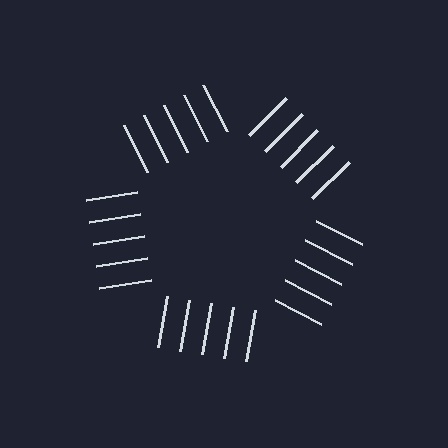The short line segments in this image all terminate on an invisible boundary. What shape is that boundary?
An illusory pentagon — the line segments terminate on its edges but no continuous stroke is drawn.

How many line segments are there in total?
25 — 5 along each of the 5 edges.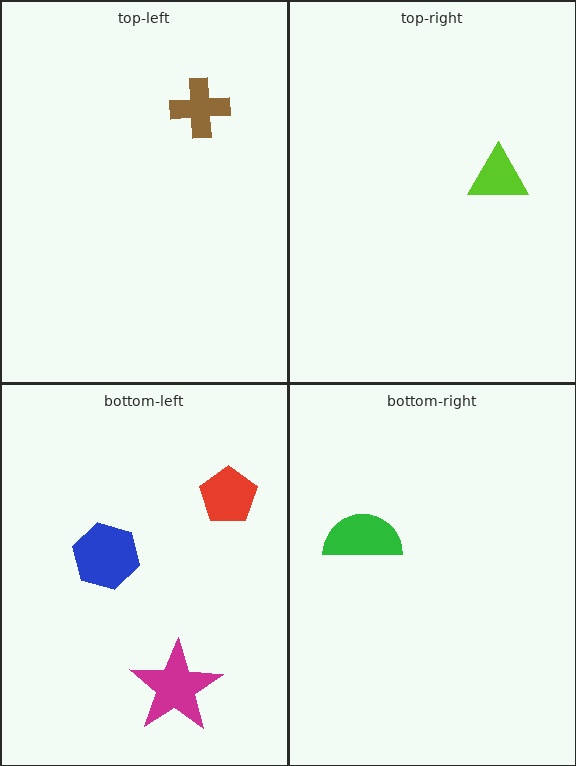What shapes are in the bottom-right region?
The green semicircle.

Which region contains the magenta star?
The bottom-left region.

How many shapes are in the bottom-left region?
3.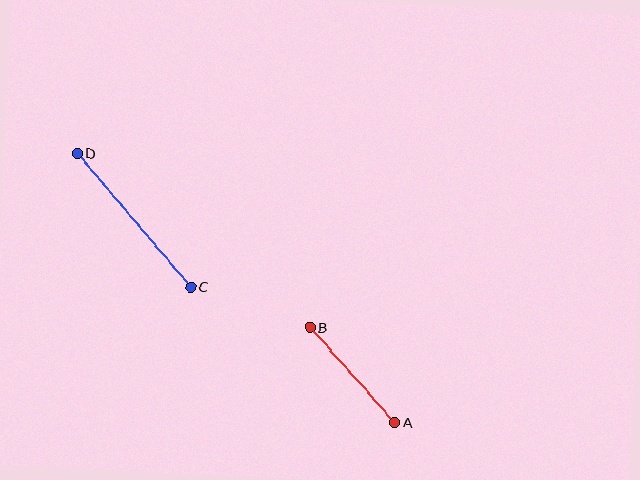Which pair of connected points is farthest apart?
Points C and D are farthest apart.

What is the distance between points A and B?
The distance is approximately 127 pixels.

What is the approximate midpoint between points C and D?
The midpoint is at approximately (134, 220) pixels.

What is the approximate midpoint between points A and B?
The midpoint is at approximately (352, 375) pixels.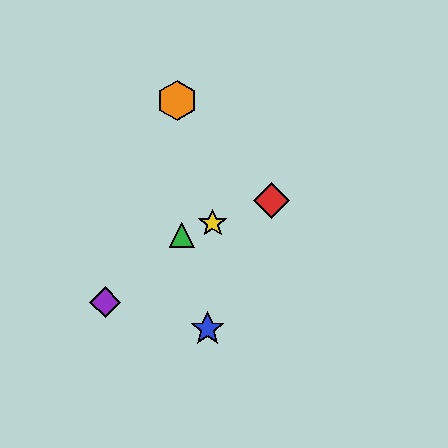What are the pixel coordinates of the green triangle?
The green triangle is at (182, 235).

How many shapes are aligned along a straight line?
3 shapes (the red diamond, the green triangle, the yellow star) are aligned along a straight line.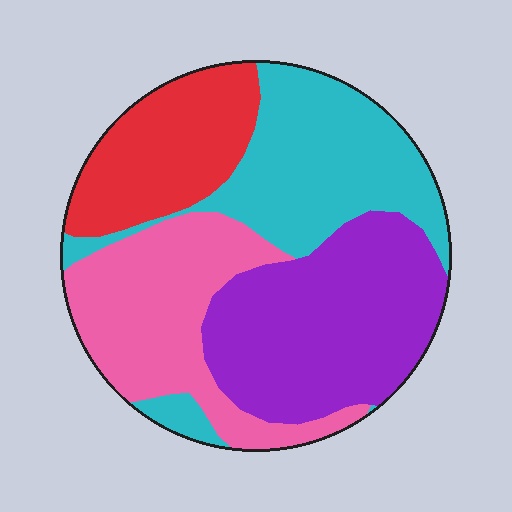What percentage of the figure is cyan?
Cyan covers 27% of the figure.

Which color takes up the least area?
Red, at roughly 20%.